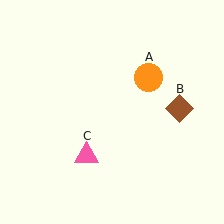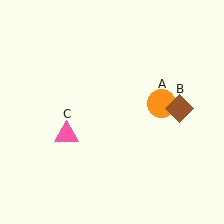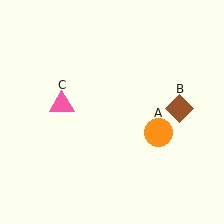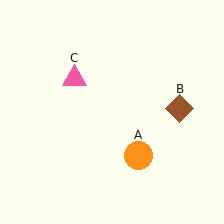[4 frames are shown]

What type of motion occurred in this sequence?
The orange circle (object A), pink triangle (object C) rotated clockwise around the center of the scene.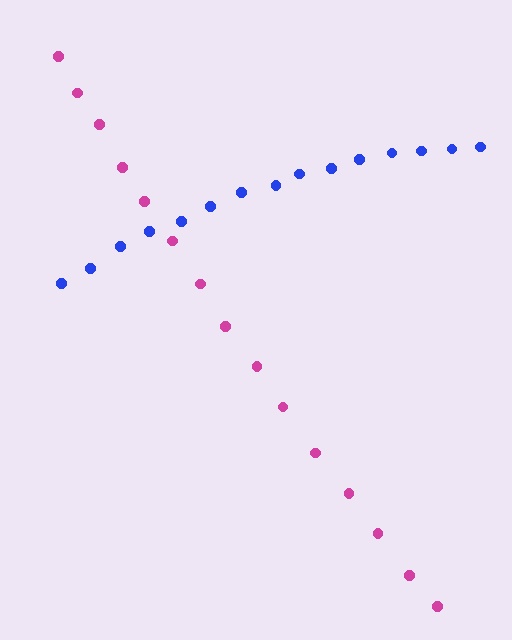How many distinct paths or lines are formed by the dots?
There are 2 distinct paths.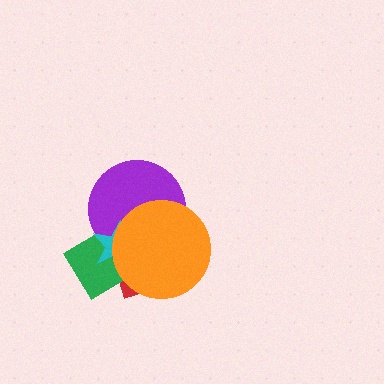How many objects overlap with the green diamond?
4 objects overlap with the green diamond.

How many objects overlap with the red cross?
4 objects overlap with the red cross.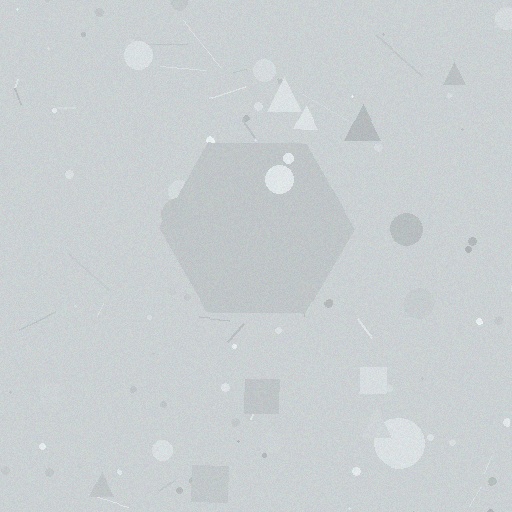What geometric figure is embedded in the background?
A hexagon is embedded in the background.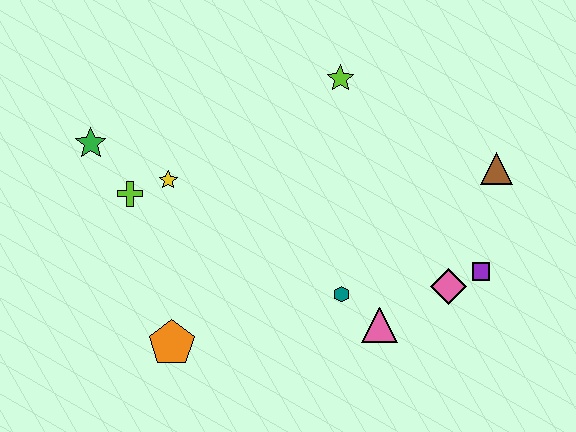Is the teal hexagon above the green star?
No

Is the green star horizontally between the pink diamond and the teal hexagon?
No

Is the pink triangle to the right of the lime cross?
Yes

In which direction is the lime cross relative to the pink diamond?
The lime cross is to the left of the pink diamond.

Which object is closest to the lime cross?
The yellow star is closest to the lime cross.